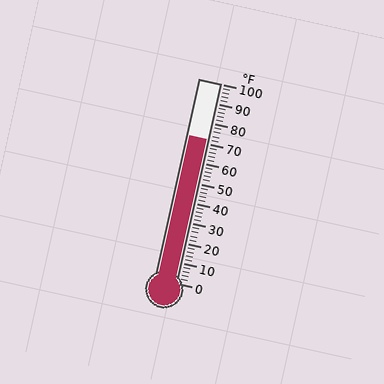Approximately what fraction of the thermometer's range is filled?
The thermometer is filled to approximately 70% of its range.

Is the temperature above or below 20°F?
The temperature is above 20°F.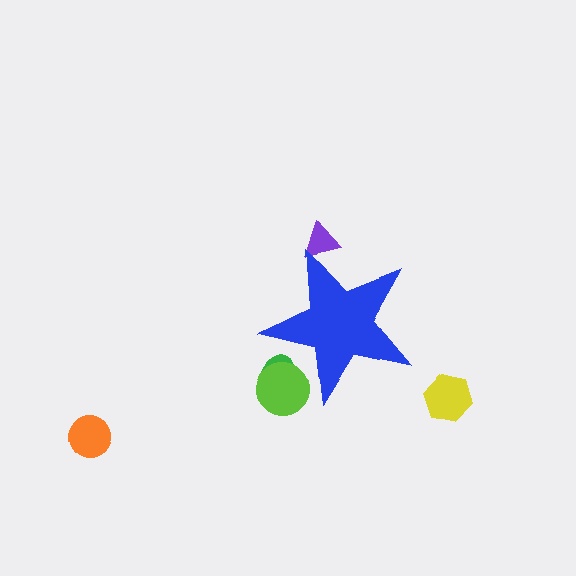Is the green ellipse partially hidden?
Yes, the green ellipse is partially hidden behind the blue star.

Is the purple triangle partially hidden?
Yes, the purple triangle is partially hidden behind the blue star.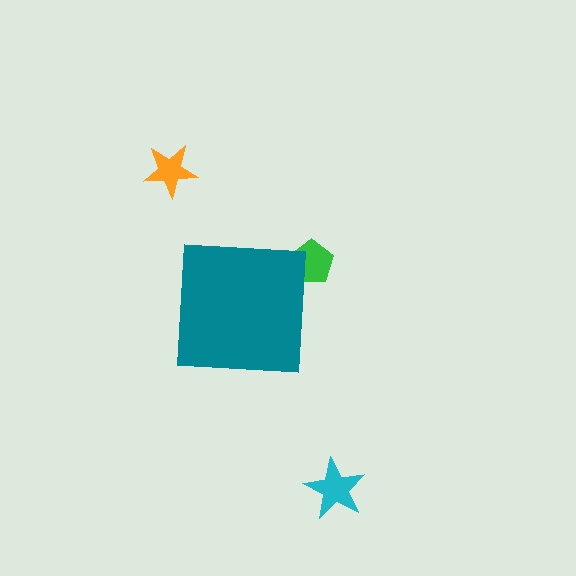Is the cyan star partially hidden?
No, the cyan star is fully visible.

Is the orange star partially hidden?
No, the orange star is fully visible.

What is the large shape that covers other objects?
A teal square.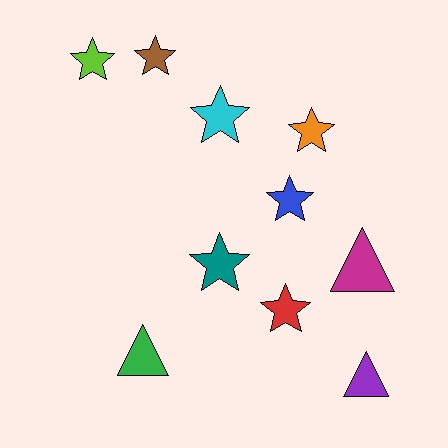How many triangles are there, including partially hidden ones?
There are 3 triangles.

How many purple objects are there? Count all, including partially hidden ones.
There is 1 purple object.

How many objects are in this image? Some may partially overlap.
There are 10 objects.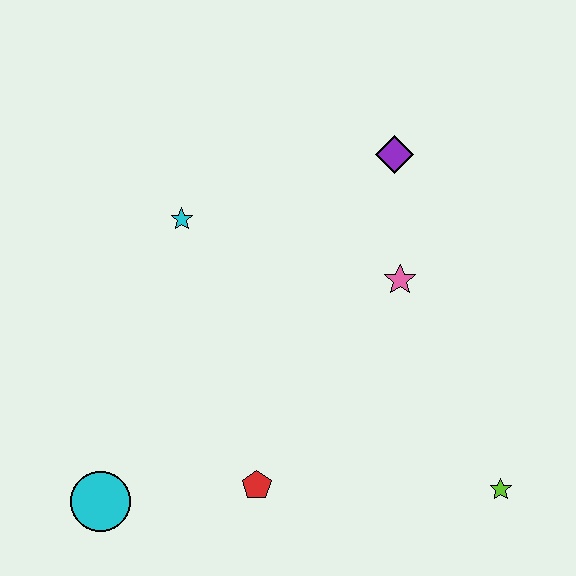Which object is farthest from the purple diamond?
The cyan circle is farthest from the purple diamond.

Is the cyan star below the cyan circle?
No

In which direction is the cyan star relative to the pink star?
The cyan star is to the left of the pink star.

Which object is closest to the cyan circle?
The red pentagon is closest to the cyan circle.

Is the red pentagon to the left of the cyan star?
No